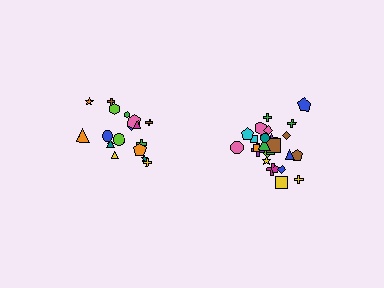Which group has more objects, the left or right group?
The right group.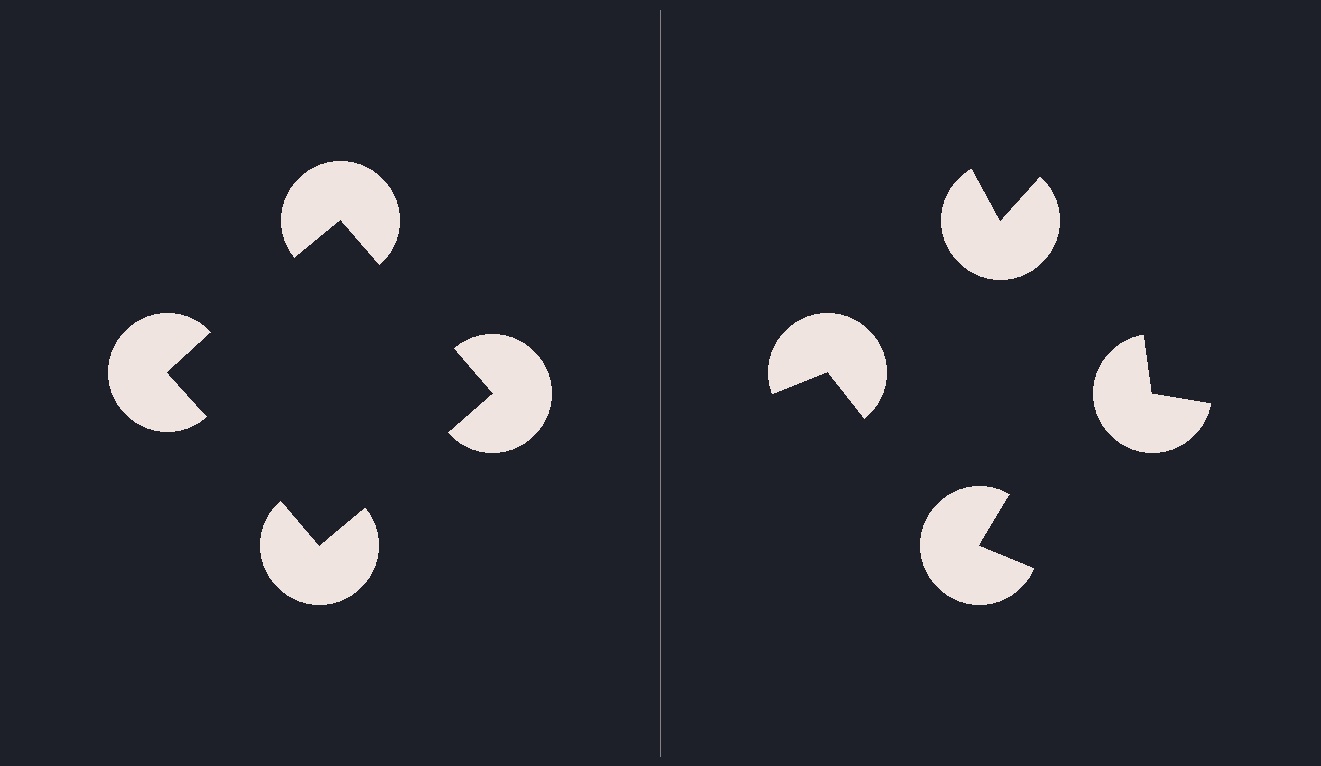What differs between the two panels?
The pac-man discs are positioned identically on both sides; only the wedge orientations differ. On the left they align to a square; on the right they are misaligned.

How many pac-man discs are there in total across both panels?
8 — 4 on each side.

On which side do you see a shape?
An illusory square appears on the left side. On the right side the wedge cuts are rotated, so no coherent shape forms.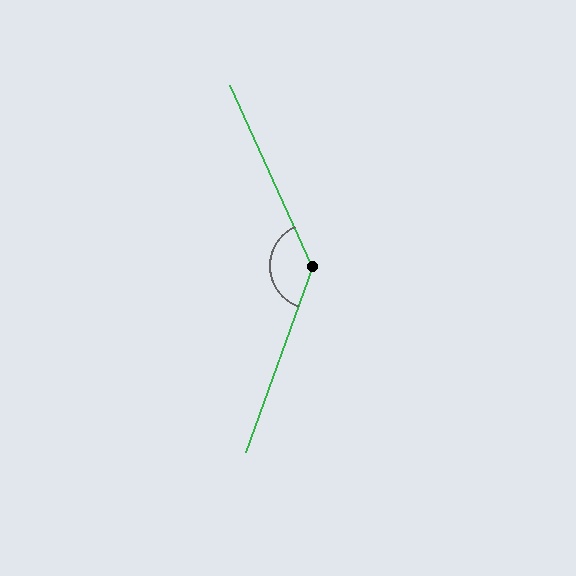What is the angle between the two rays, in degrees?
Approximately 136 degrees.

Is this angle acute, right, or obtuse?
It is obtuse.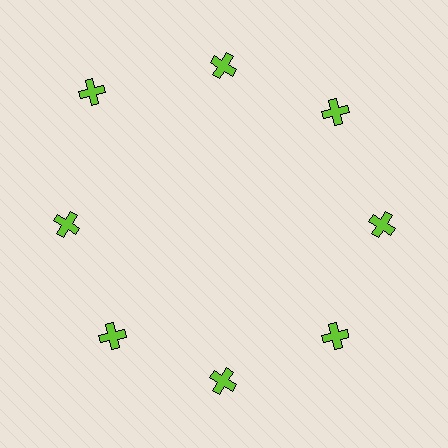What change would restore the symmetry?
The symmetry would be restored by moving it inward, back onto the ring so that all 8 crosses sit at equal angles and equal distance from the center.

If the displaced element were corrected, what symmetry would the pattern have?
It would have 8-fold rotational symmetry — the pattern would map onto itself every 45 degrees.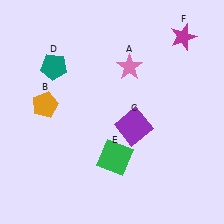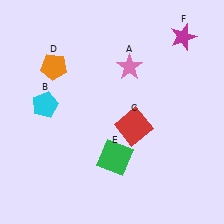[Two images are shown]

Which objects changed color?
B changed from orange to cyan. C changed from purple to red. D changed from teal to orange.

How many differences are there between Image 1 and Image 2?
There are 3 differences between the two images.